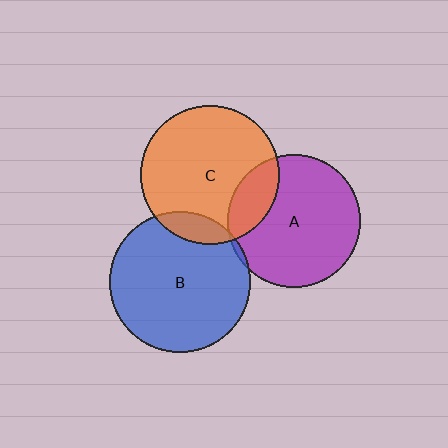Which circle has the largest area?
Circle B (blue).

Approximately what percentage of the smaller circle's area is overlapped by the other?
Approximately 10%.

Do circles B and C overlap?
Yes.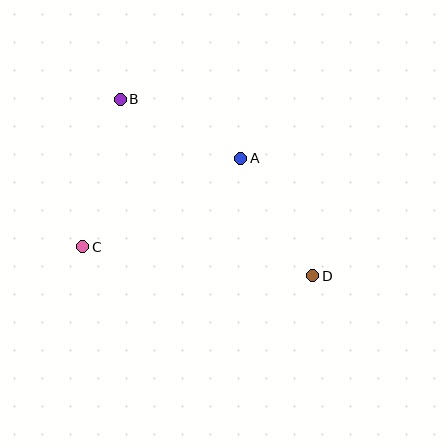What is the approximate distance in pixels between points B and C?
The distance between B and C is approximately 152 pixels.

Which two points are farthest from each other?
Points B and D are farthest from each other.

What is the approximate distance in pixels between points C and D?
The distance between C and D is approximately 232 pixels.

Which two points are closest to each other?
Points A and B are closest to each other.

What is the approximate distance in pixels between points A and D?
The distance between A and D is approximately 137 pixels.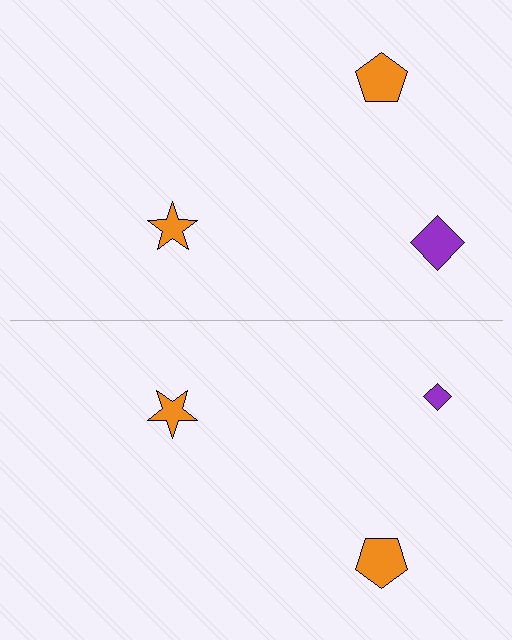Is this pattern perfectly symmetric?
No, the pattern is not perfectly symmetric. The purple diamond on the bottom side has a different size than its mirror counterpart.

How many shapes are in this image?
There are 6 shapes in this image.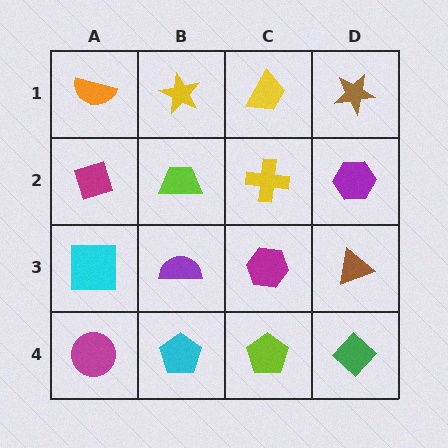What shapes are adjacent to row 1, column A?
A magenta diamond (row 2, column A), a yellow star (row 1, column B).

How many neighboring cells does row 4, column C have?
3.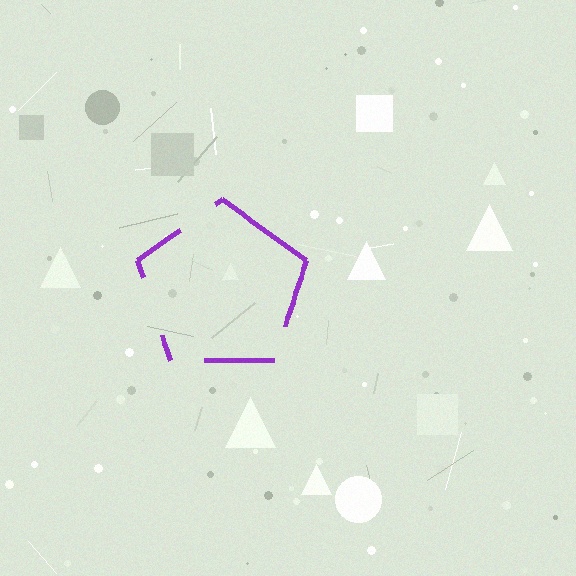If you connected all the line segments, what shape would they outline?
They would outline a pentagon.